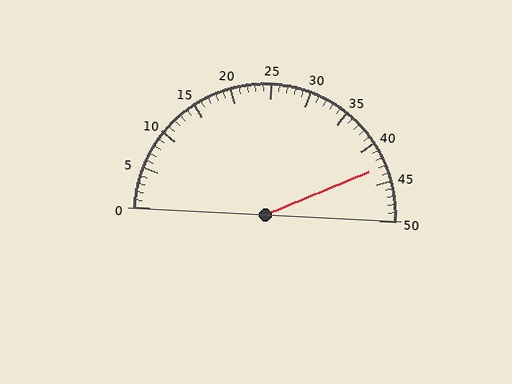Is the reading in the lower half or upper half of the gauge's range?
The reading is in the upper half of the range (0 to 50).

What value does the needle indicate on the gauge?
The needle indicates approximately 43.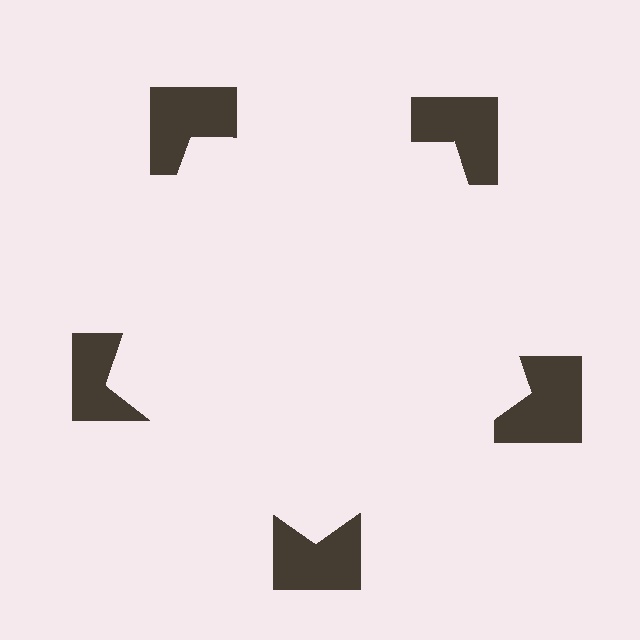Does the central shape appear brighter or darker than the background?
It typically appears slightly brighter than the background, even though no actual brightness change is drawn.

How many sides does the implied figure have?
5 sides.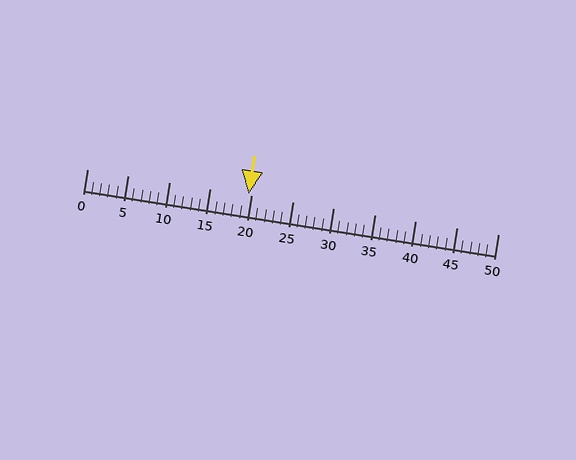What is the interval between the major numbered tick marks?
The major tick marks are spaced 5 units apart.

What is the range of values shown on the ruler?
The ruler shows values from 0 to 50.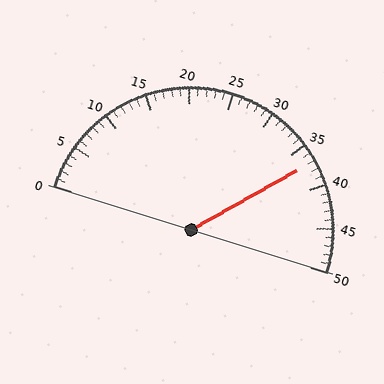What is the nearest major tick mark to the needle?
The nearest major tick mark is 35.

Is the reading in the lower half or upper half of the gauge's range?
The reading is in the upper half of the range (0 to 50).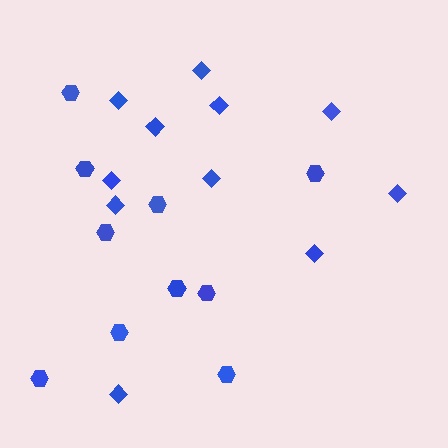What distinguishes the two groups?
There are 2 groups: one group of hexagons (10) and one group of diamonds (11).